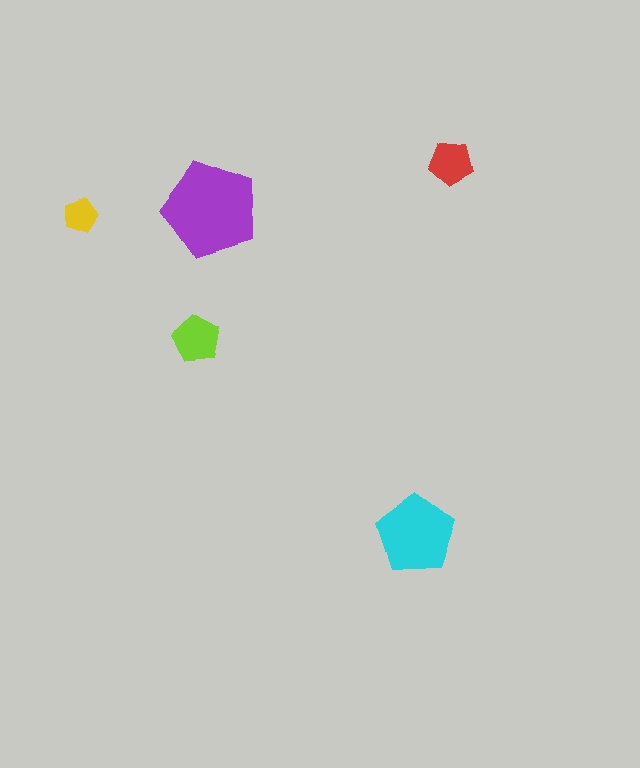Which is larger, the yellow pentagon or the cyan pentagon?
The cyan one.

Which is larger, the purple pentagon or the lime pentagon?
The purple one.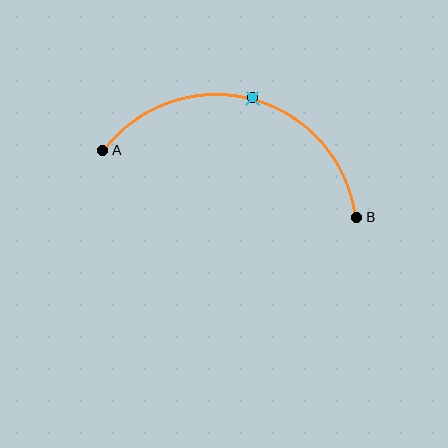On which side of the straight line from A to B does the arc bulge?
The arc bulges above the straight line connecting A and B.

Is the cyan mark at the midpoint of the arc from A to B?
Yes. The cyan mark lies on the arc at equal arc-length from both A and B — it is the arc midpoint.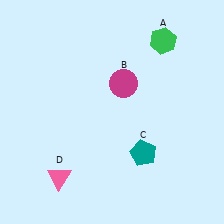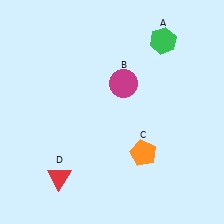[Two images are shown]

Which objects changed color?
C changed from teal to orange. D changed from pink to red.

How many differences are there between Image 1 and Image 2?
There are 2 differences between the two images.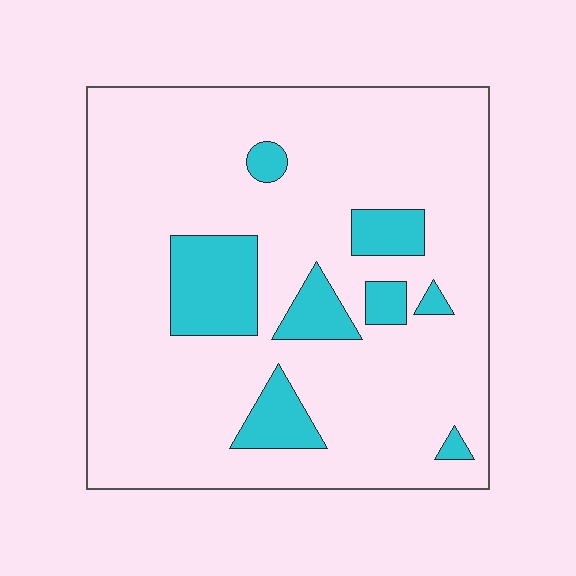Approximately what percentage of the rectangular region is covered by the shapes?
Approximately 15%.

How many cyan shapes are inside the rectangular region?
8.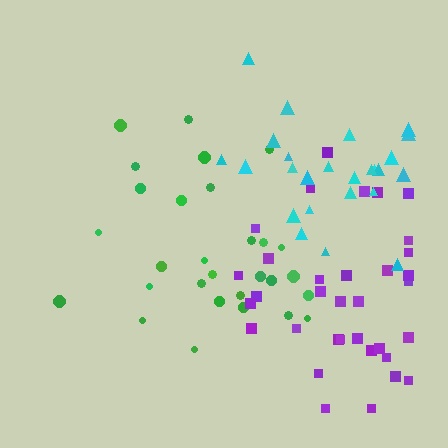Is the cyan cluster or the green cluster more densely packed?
Cyan.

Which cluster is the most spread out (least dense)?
Green.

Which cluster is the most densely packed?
Cyan.